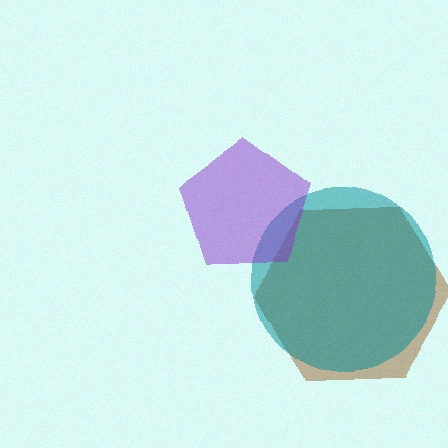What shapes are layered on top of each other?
The layered shapes are: a brown hexagon, a teal circle, a purple pentagon.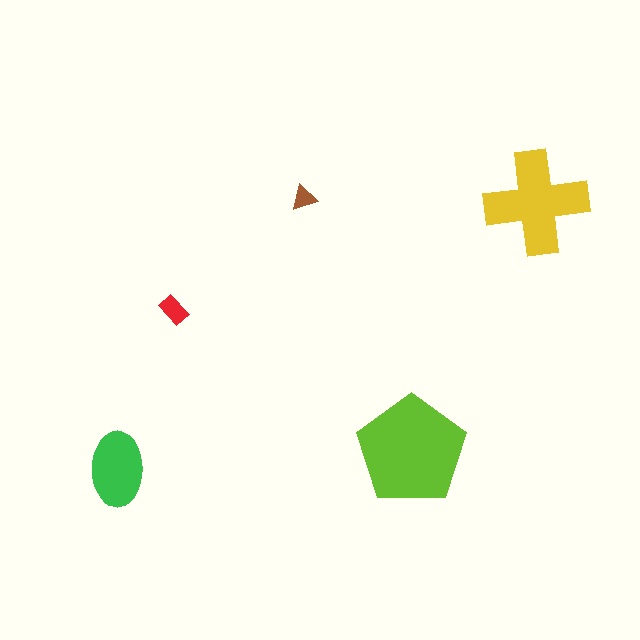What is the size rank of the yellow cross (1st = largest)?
2nd.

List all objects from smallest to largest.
The brown triangle, the red rectangle, the green ellipse, the yellow cross, the lime pentagon.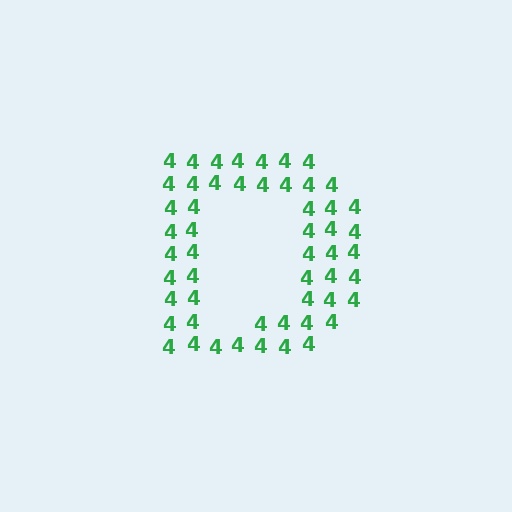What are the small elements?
The small elements are digit 4's.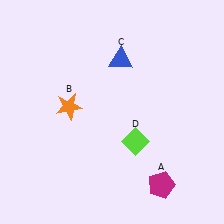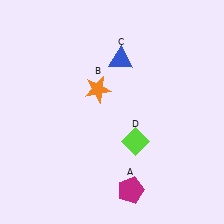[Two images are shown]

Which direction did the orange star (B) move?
The orange star (B) moved right.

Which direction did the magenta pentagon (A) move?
The magenta pentagon (A) moved left.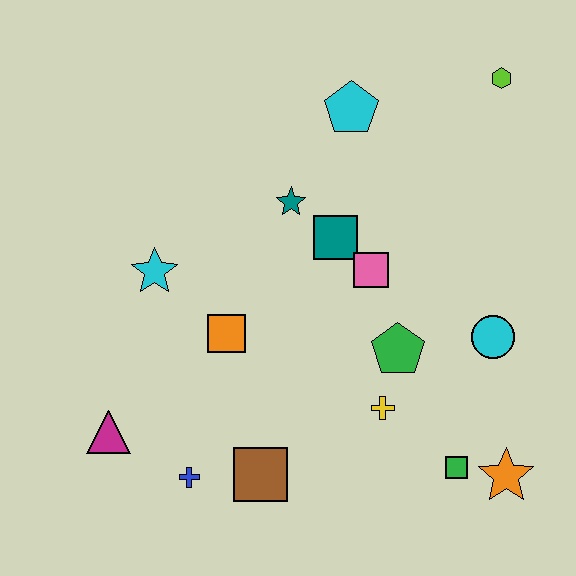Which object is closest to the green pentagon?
The yellow cross is closest to the green pentagon.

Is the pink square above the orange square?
Yes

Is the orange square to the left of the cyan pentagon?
Yes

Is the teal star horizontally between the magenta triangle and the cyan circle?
Yes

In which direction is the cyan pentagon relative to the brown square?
The cyan pentagon is above the brown square.